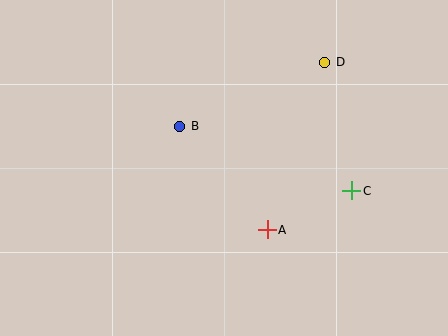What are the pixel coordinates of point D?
Point D is at (324, 62).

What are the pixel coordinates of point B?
Point B is at (180, 126).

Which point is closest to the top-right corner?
Point D is closest to the top-right corner.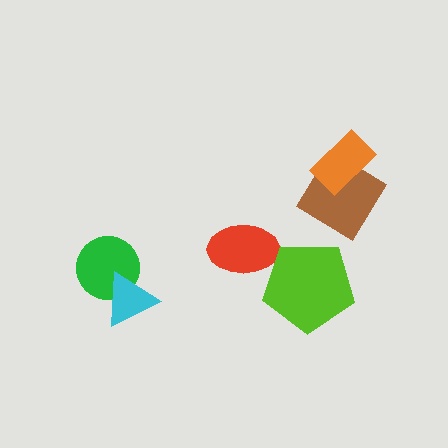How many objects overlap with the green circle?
1 object overlaps with the green circle.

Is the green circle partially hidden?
Yes, it is partially covered by another shape.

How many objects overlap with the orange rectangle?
1 object overlaps with the orange rectangle.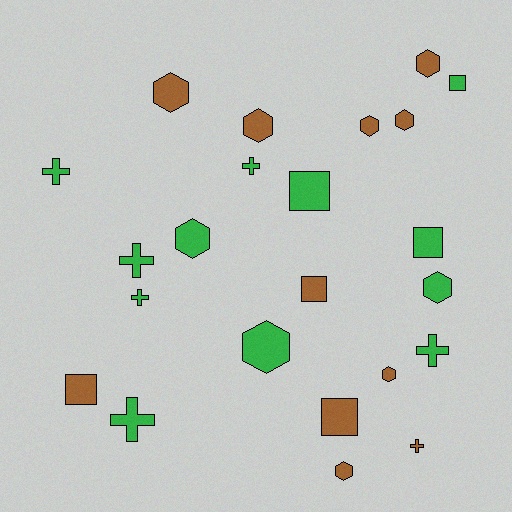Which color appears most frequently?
Green, with 12 objects.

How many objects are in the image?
There are 23 objects.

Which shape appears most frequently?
Hexagon, with 10 objects.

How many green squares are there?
There are 3 green squares.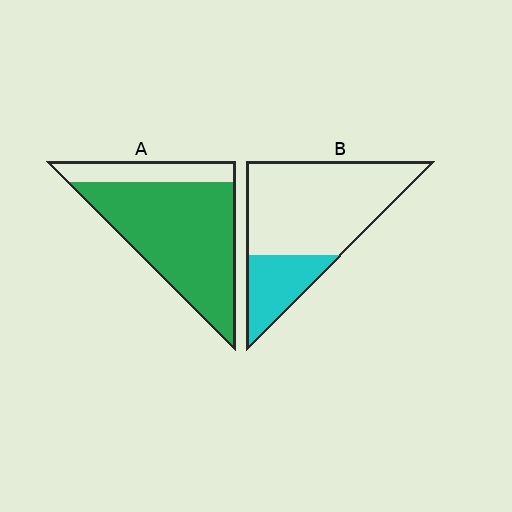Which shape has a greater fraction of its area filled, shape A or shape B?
Shape A.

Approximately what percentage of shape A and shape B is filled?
A is approximately 80% and B is approximately 25%.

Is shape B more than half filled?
No.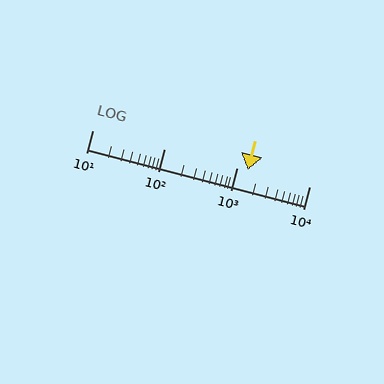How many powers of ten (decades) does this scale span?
The scale spans 3 decades, from 10 to 10000.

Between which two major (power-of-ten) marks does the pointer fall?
The pointer is between 1000 and 10000.